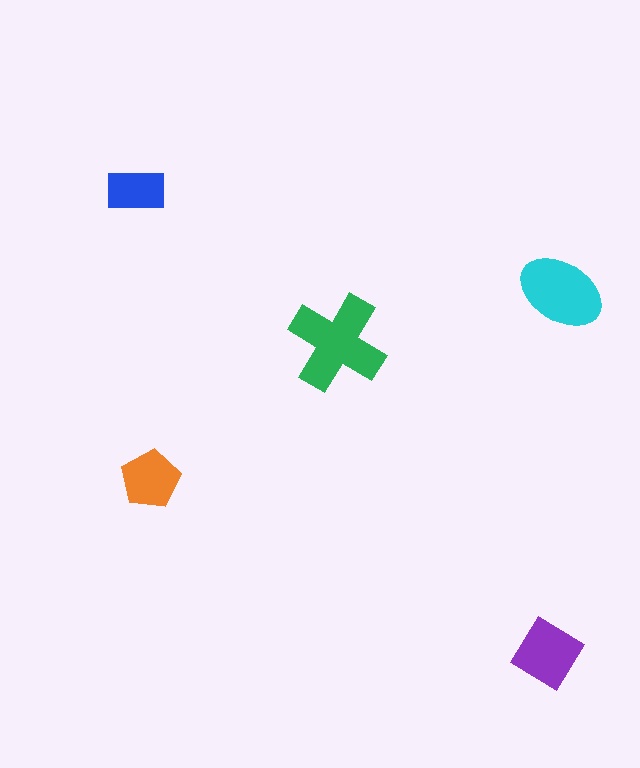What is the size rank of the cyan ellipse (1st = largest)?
2nd.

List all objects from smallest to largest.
The blue rectangle, the orange pentagon, the purple diamond, the cyan ellipse, the green cross.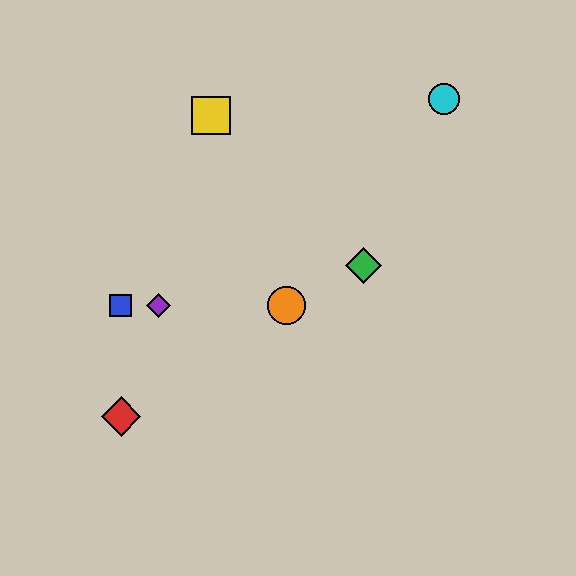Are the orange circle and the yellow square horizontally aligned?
No, the orange circle is at y≈306 and the yellow square is at y≈115.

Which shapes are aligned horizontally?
The blue square, the purple diamond, the orange circle are aligned horizontally.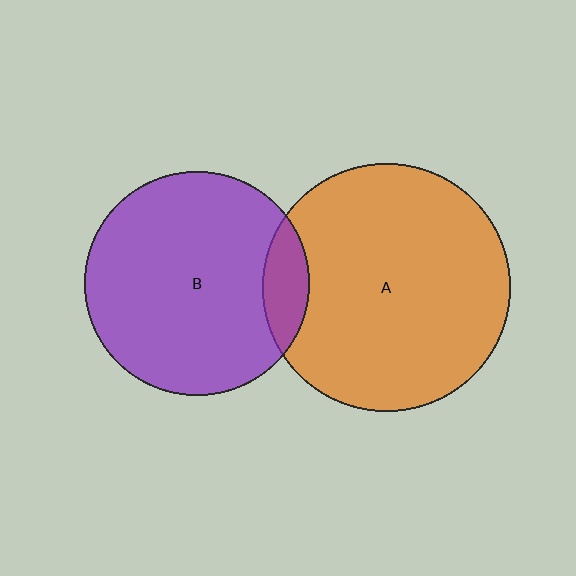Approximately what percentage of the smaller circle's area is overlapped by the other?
Approximately 10%.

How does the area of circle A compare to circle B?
Approximately 1.2 times.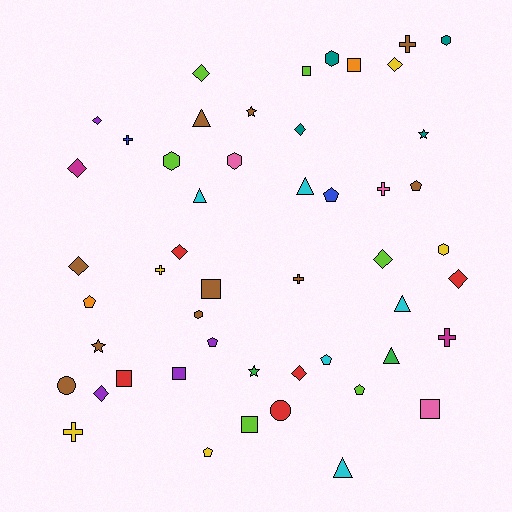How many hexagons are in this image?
There are 6 hexagons.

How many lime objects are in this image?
There are 6 lime objects.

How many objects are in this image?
There are 50 objects.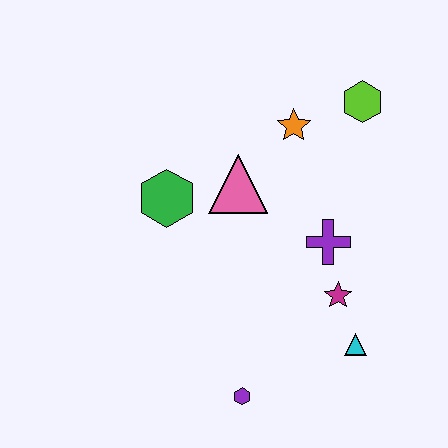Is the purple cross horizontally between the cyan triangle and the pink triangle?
Yes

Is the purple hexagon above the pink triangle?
No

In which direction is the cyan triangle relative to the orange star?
The cyan triangle is below the orange star.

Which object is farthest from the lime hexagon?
The purple hexagon is farthest from the lime hexagon.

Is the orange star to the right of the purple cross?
No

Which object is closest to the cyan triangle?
The magenta star is closest to the cyan triangle.